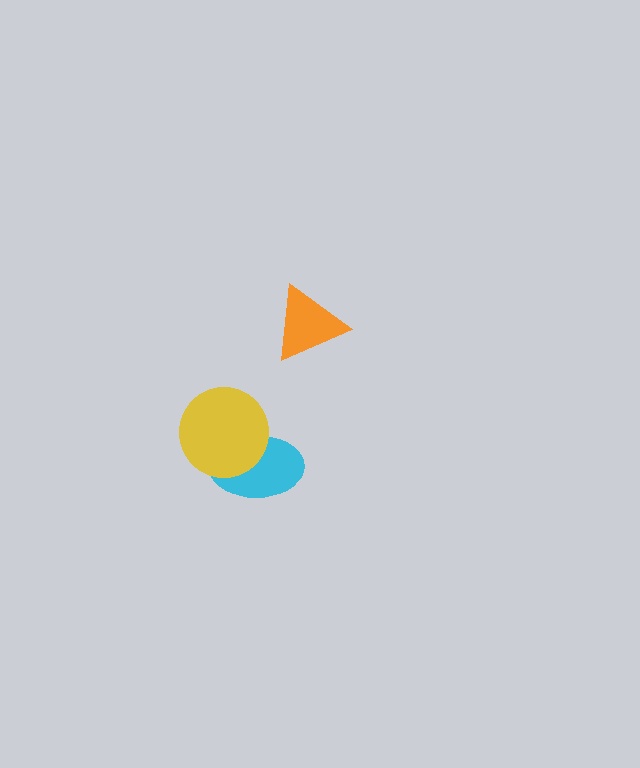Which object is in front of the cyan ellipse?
The yellow circle is in front of the cyan ellipse.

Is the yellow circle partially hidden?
No, no other shape covers it.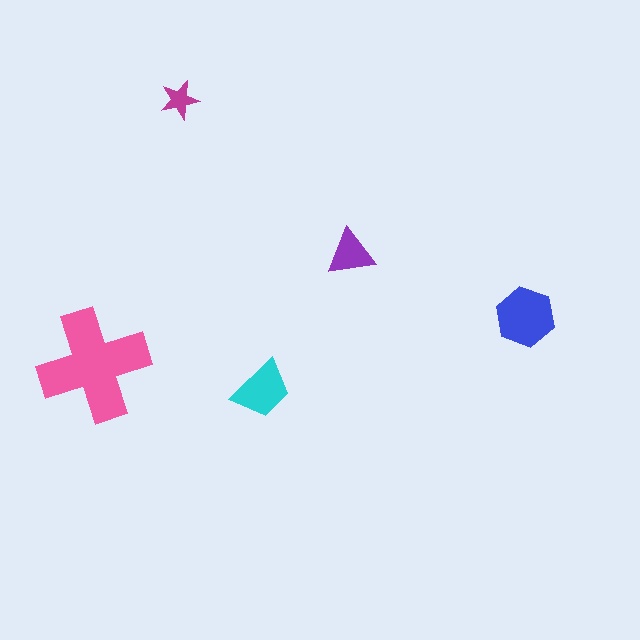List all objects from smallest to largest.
The magenta star, the purple triangle, the cyan trapezoid, the blue hexagon, the pink cross.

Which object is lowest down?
The cyan trapezoid is bottommost.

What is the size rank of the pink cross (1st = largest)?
1st.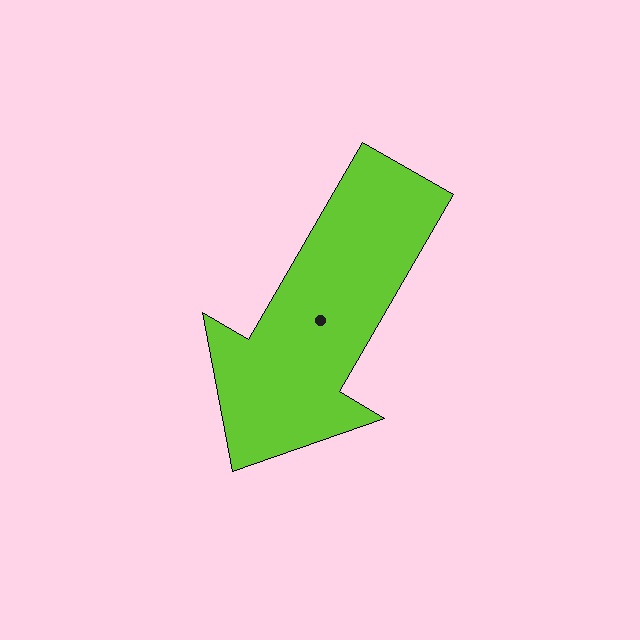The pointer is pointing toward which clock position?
Roughly 7 o'clock.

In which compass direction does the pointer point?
Southwest.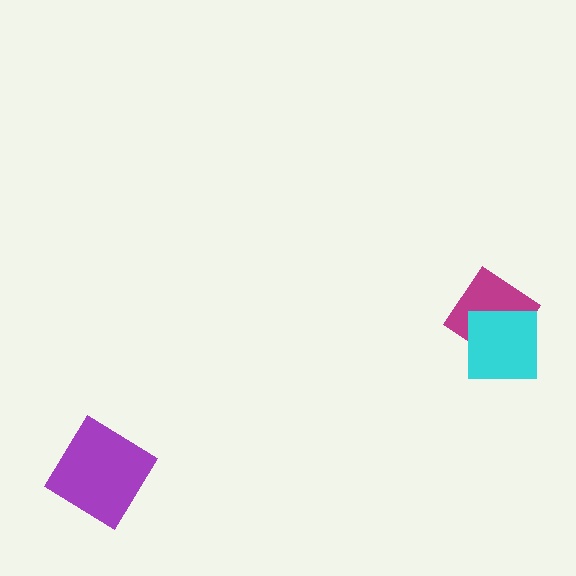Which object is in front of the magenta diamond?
The cyan square is in front of the magenta diamond.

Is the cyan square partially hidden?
No, no other shape covers it.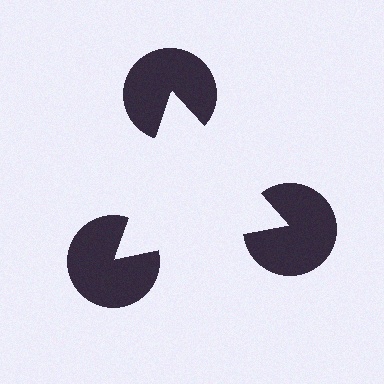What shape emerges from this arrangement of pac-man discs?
An illusory triangle — its edges are inferred from the aligned wedge cuts in the pac-man discs, not physically drawn.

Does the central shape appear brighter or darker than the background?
It typically appears slightly brighter than the background, even though no actual brightness change is drawn.